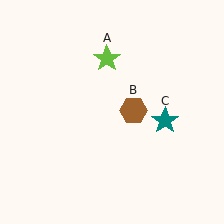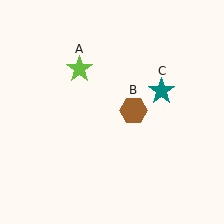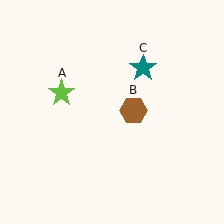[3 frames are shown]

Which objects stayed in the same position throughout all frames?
Brown hexagon (object B) remained stationary.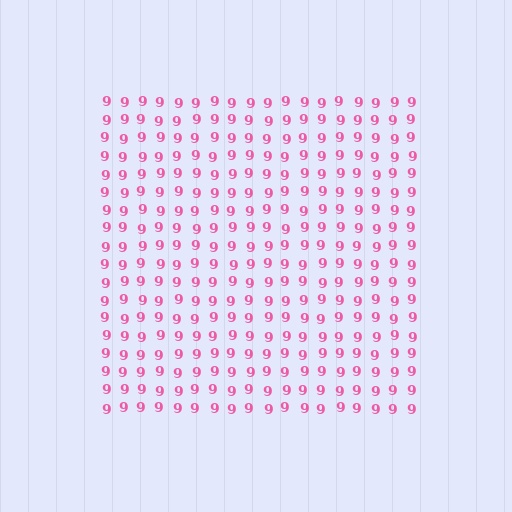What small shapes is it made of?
It is made of small digit 9's.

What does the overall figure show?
The overall figure shows a square.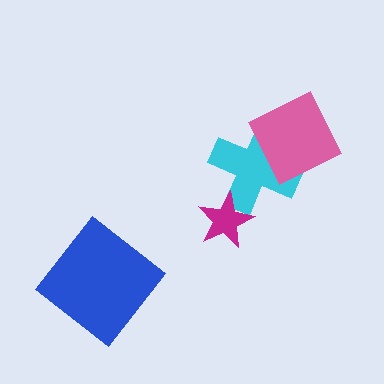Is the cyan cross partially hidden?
Yes, it is partially covered by another shape.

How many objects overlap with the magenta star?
1 object overlaps with the magenta star.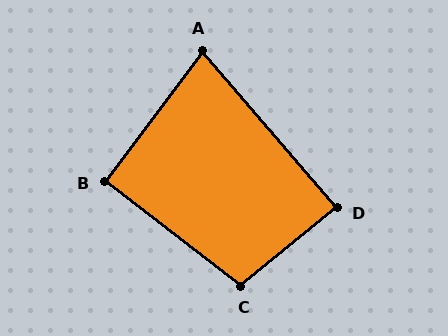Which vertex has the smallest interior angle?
A, at approximately 77 degrees.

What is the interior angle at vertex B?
Approximately 91 degrees (approximately right).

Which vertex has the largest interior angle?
C, at approximately 103 degrees.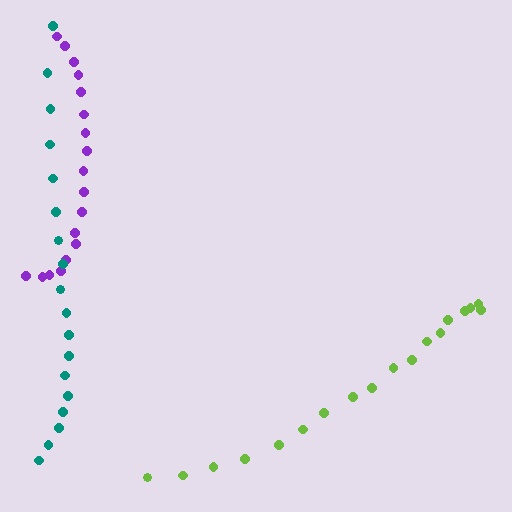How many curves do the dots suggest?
There are 3 distinct paths.